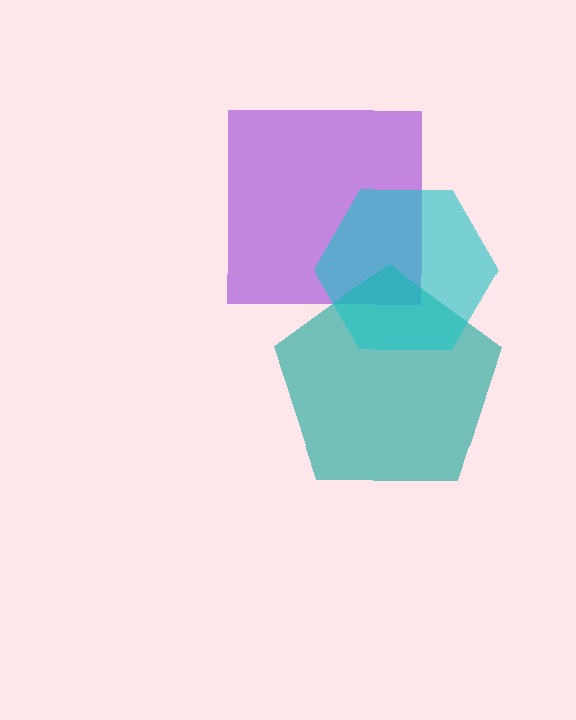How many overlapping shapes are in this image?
There are 3 overlapping shapes in the image.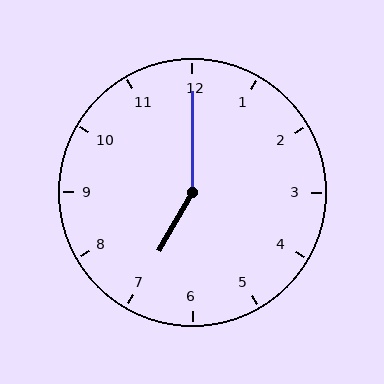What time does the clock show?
7:00.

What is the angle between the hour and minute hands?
Approximately 150 degrees.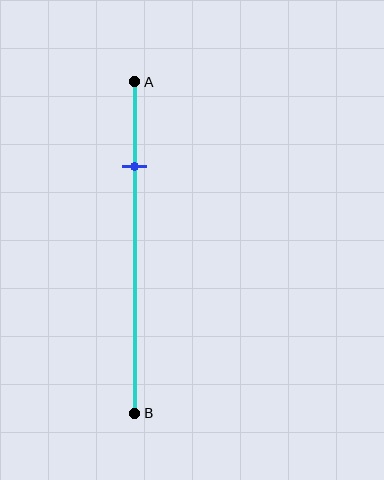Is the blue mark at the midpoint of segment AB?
No, the mark is at about 25% from A, not at the 50% midpoint.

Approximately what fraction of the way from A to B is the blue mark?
The blue mark is approximately 25% of the way from A to B.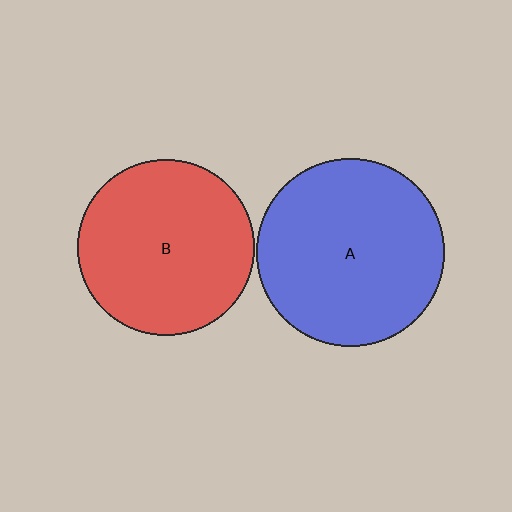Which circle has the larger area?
Circle A (blue).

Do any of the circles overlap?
No, none of the circles overlap.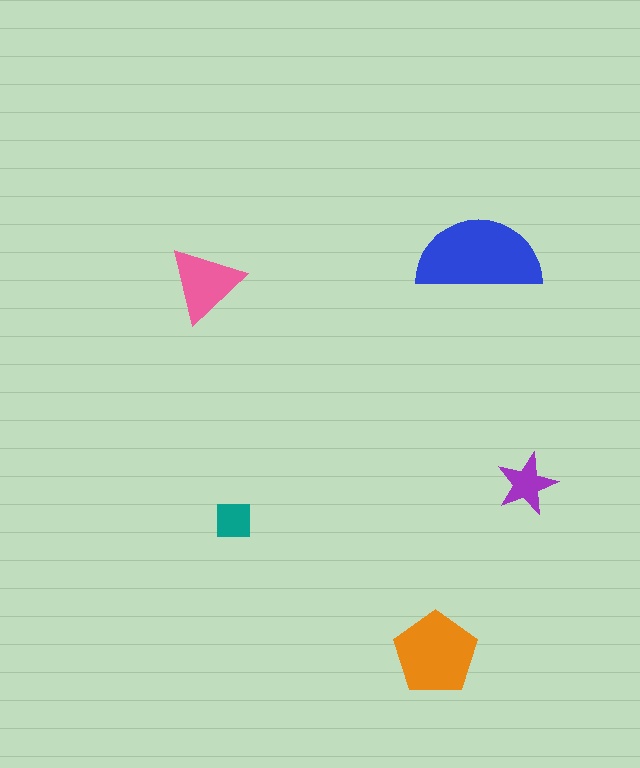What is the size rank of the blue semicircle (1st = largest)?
1st.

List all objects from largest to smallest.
The blue semicircle, the orange pentagon, the pink triangle, the purple star, the teal square.